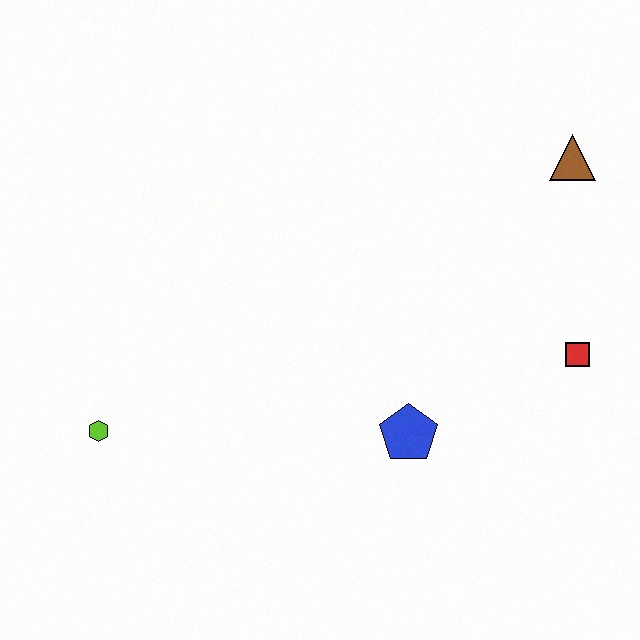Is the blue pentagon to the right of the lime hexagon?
Yes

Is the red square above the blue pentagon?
Yes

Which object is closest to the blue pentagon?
The red square is closest to the blue pentagon.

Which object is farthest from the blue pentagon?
The brown triangle is farthest from the blue pentagon.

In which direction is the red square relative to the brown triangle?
The red square is below the brown triangle.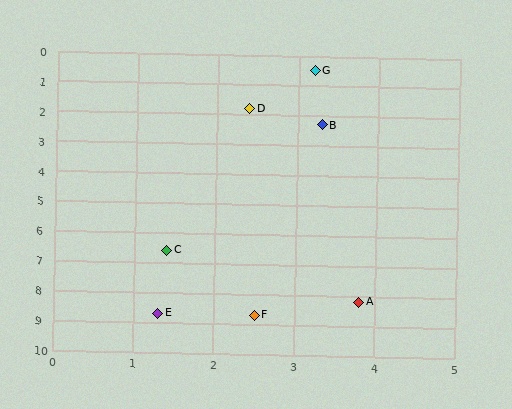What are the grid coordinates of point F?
Point F is at approximately (2.5, 8.7).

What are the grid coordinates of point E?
Point E is at approximately (1.3, 8.7).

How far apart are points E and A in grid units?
Points E and A are about 2.5 grid units apart.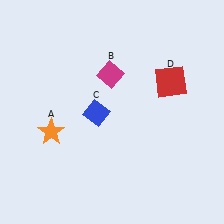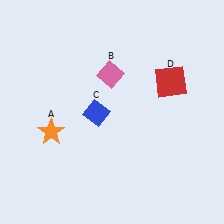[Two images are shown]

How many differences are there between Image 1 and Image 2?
There is 1 difference between the two images.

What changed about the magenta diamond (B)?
In Image 1, B is magenta. In Image 2, it changed to pink.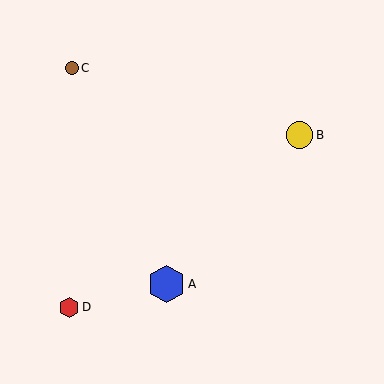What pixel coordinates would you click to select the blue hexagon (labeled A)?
Click at (166, 284) to select the blue hexagon A.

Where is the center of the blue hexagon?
The center of the blue hexagon is at (166, 284).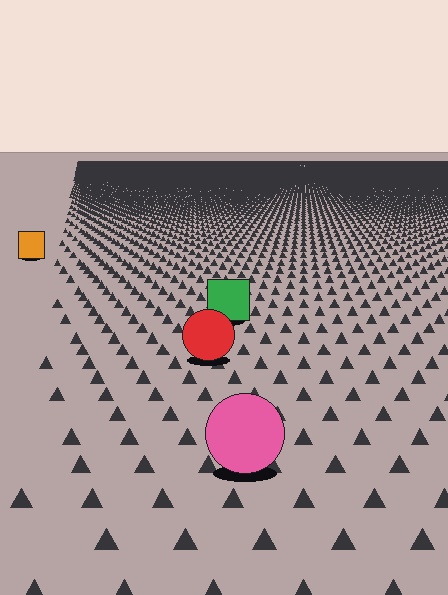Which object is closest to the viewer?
The pink circle is closest. The texture marks near it are larger and more spread out.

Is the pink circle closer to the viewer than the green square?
Yes. The pink circle is closer — you can tell from the texture gradient: the ground texture is coarser near it.